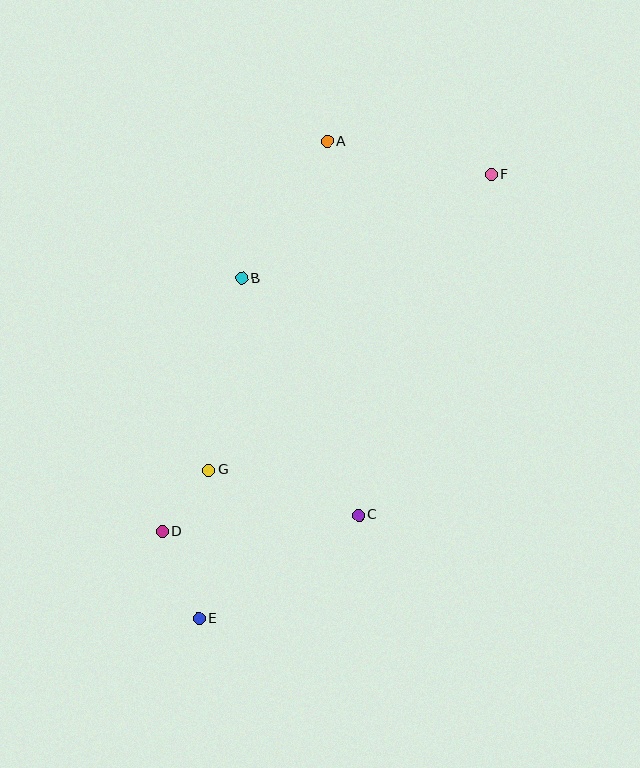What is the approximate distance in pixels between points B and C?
The distance between B and C is approximately 264 pixels.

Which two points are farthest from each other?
Points E and F are farthest from each other.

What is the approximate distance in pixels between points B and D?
The distance between B and D is approximately 266 pixels.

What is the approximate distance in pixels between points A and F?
The distance between A and F is approximately 167 pixels.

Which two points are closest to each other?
Points D and G are closest to each other.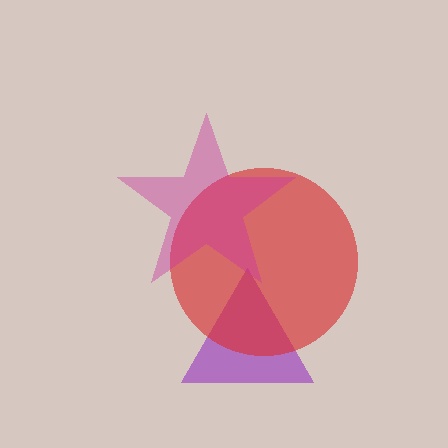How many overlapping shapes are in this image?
There are 3 overlapping shapes in the image.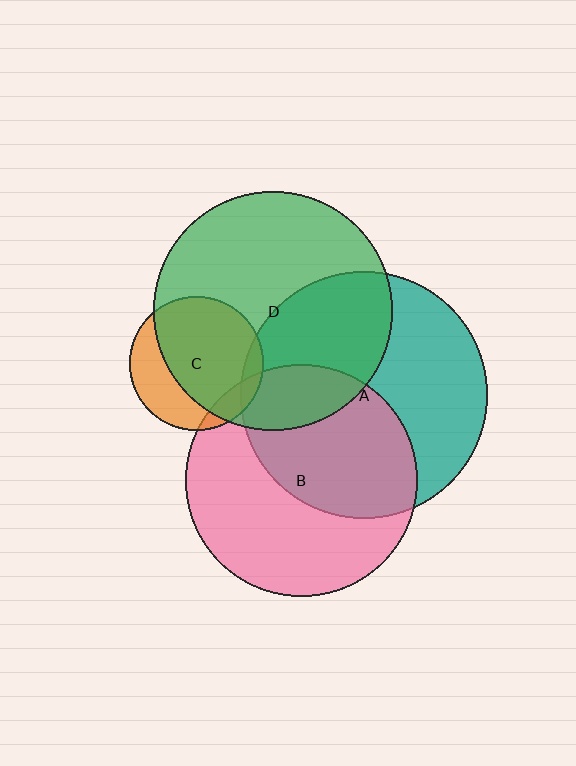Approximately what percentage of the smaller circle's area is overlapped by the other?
Approximately 5%.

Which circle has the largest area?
Circle A (teal).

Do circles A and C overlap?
Yes.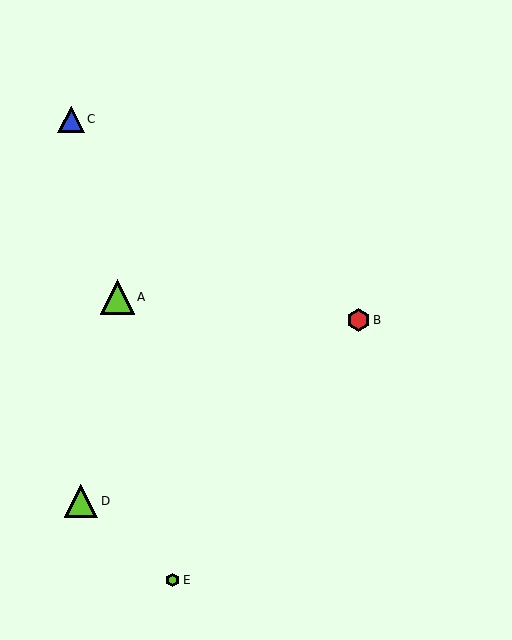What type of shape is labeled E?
Shape E is a lime hexagon.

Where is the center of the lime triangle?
The center of the lime triangle is at (81, 501).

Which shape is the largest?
The lime triangle (labeled A) is the largest.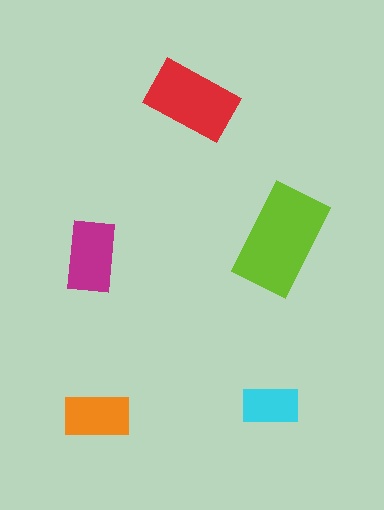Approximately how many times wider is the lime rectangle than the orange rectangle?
About 1.5 times wider.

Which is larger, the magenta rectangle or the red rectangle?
The red one.